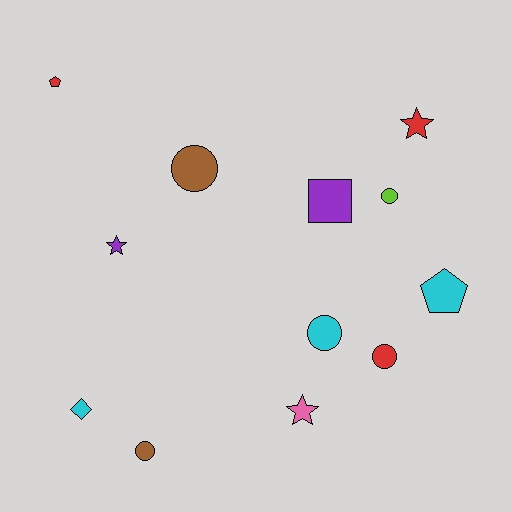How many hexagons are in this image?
There are no hexagons.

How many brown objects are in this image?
There are 2 brown objects.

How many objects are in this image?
There are 12 objects.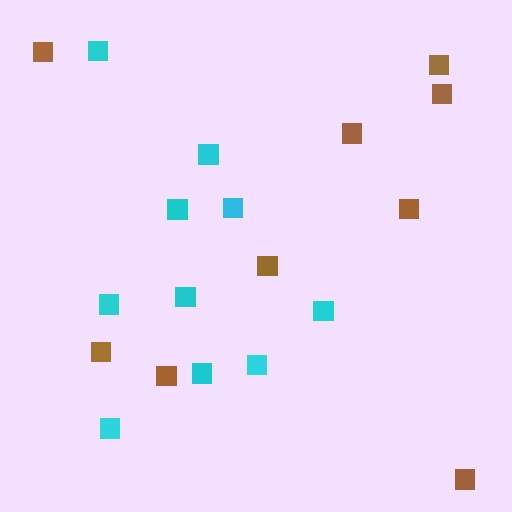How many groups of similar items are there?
There are 2 groups: one group of brown squares (9) and one group of cyan squares (10).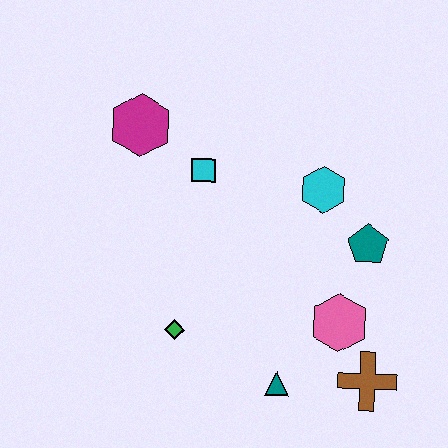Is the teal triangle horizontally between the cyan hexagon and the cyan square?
Yes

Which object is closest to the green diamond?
The teal triangle is closest to the green diamond.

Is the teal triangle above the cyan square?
No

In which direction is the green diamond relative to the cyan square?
The green diamond is below the cyan square.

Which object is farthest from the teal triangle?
The magenta hexagon is farthest from the teal triangle.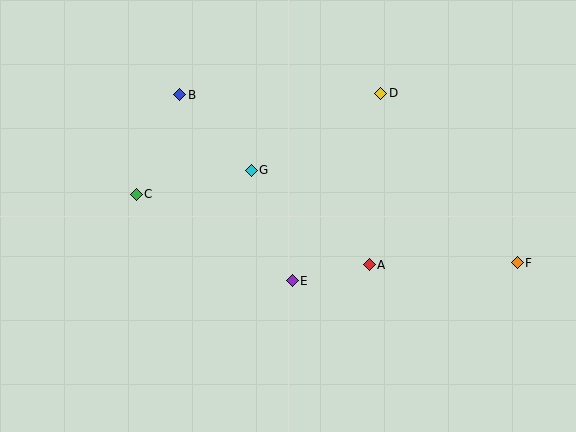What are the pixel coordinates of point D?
Point D is at (381, 93).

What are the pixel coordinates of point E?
Point E is at (292, 281).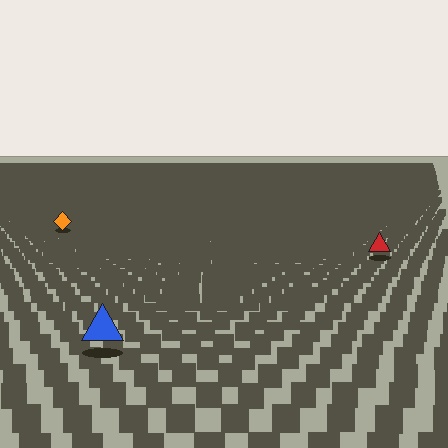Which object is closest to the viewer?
The blue triangle is closest. The texture marks near it are larger and more spread out.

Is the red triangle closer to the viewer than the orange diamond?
Yes. The red triangle is closer — you can tell from the texture gradient: the ground texture is coarser near it.